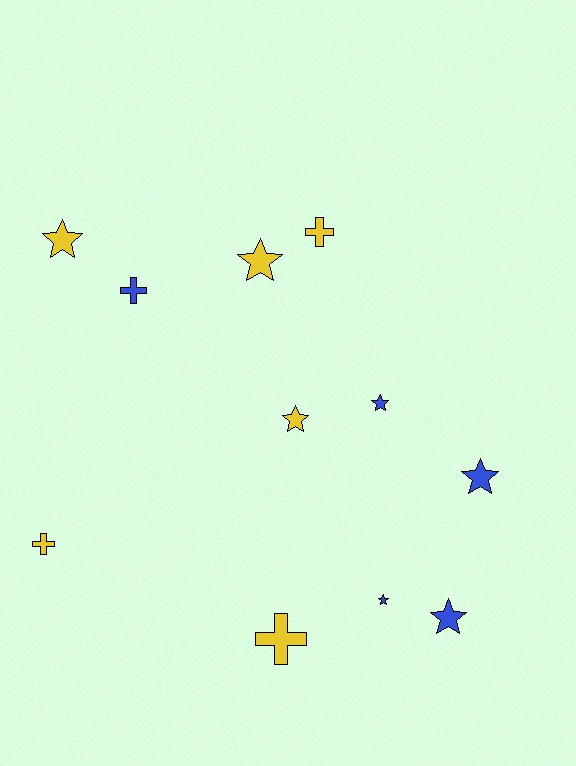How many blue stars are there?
There are 4 blue stars.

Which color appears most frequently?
Yellow, with 6 objects.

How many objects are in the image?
There are 11 objects.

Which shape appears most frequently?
Star, with 7 objects.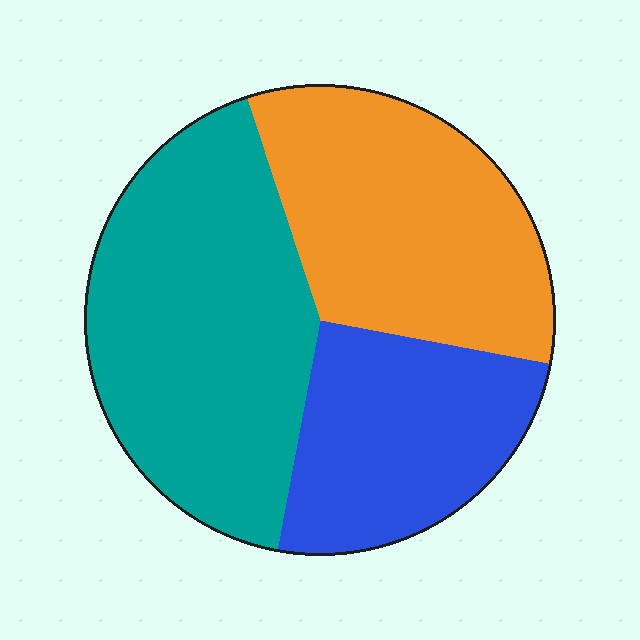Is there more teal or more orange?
Teal.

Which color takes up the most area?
Teal, at roughly 40%.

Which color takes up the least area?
Blue, at roughly 25%.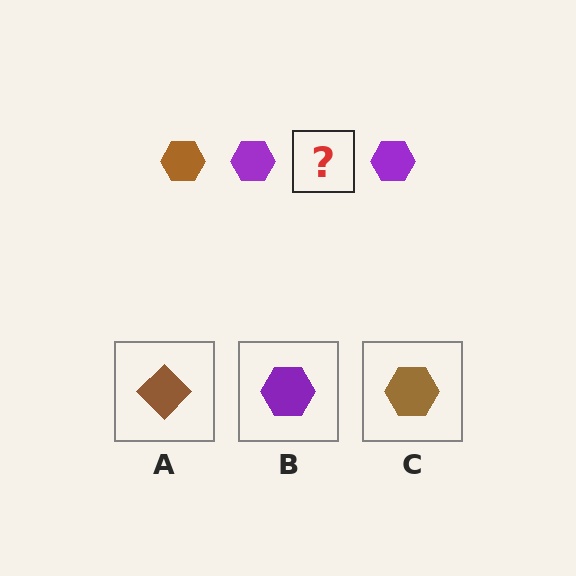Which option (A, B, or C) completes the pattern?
C.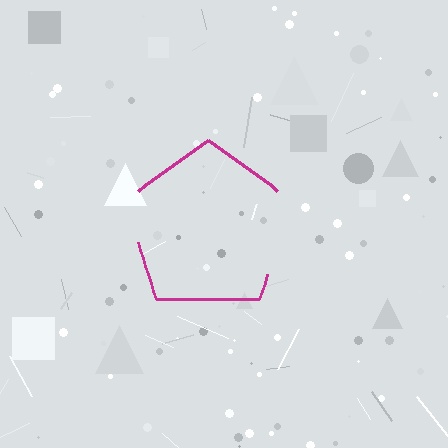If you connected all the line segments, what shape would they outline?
They would outline a pentagon.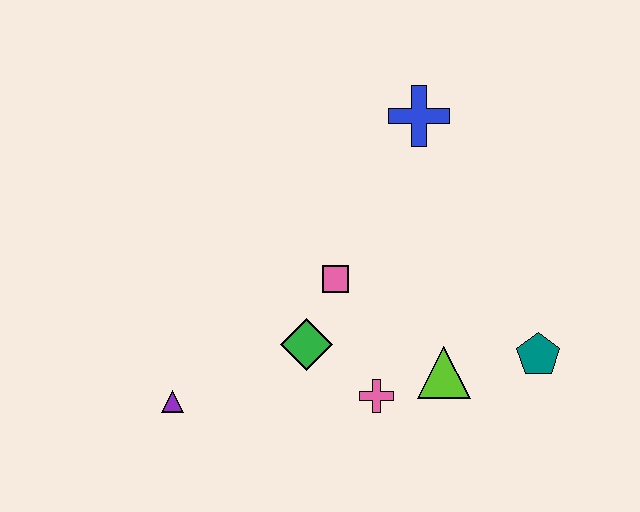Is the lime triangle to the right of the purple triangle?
Yes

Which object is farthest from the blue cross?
The purple triangle is farthest from the blue cross.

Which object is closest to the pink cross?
The lime triangle is closest to the pink cross.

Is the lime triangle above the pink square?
No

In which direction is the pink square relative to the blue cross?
The pink square is below the blue cross.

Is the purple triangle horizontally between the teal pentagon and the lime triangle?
No